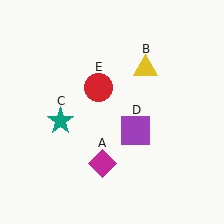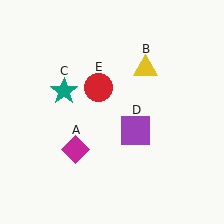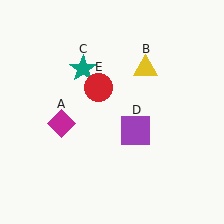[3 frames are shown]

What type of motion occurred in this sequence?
The magenta diamond (object A), teal star (object C) rotated clockwise around the center of the scene.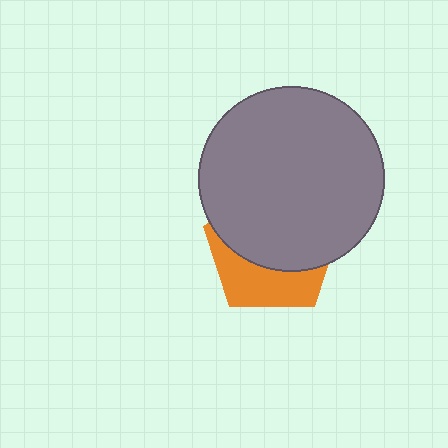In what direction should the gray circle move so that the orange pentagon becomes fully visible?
The gray circle should move up. That is the shortest direction to clear the overlap and leave the orange pentagon fully visible.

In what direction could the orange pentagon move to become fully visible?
The orange pentagon could move down. That would shift it out from behind the gray circle entirely.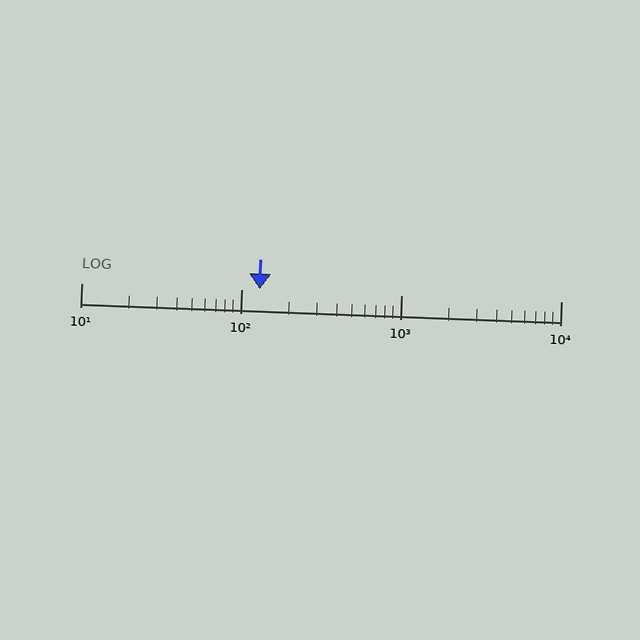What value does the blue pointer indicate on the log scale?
The pointer indicates approximately 130.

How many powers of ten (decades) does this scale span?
The scale spans 3 decades, from 10 to 10000.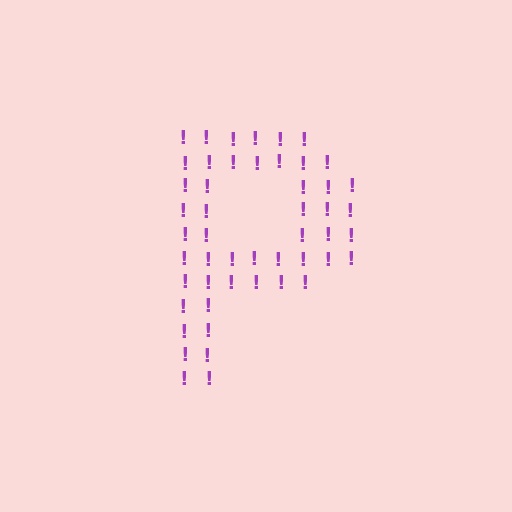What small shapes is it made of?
It is made of small exclamation marks.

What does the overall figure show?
The overall figure shows the letter P.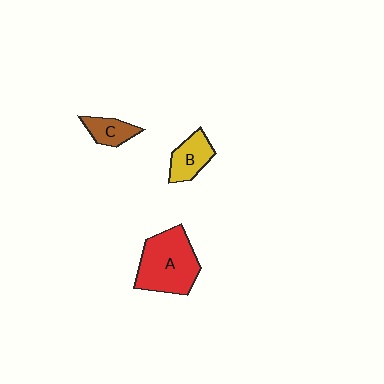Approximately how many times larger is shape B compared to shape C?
Approximately 1.3 times.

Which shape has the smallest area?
Shape C (brown).